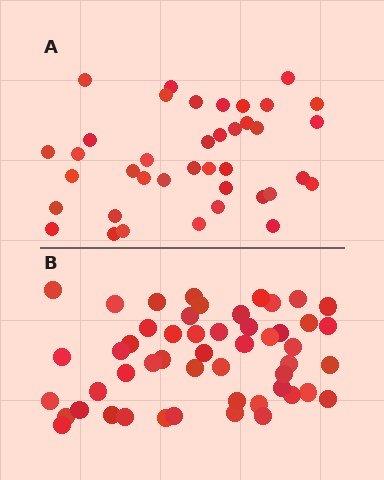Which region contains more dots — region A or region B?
Region B (the bottom region) has more dots.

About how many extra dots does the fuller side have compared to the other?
Region B has roughly 12 or so more dots than region A.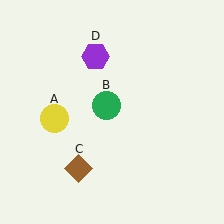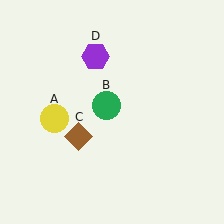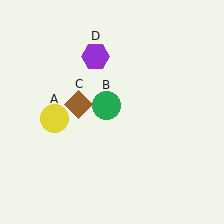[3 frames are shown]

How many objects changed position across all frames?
1 object changed position: brown diamond (object C).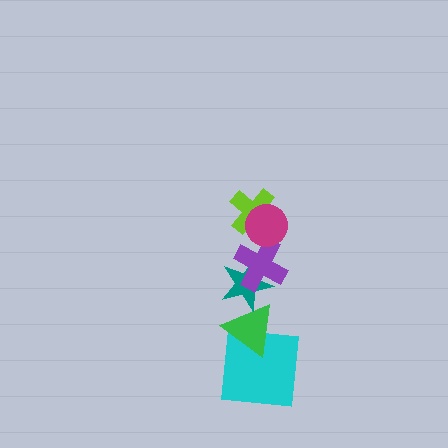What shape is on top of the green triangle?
The teal star is on top of the green triangle.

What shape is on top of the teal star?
The purple cross is on top of the teal star.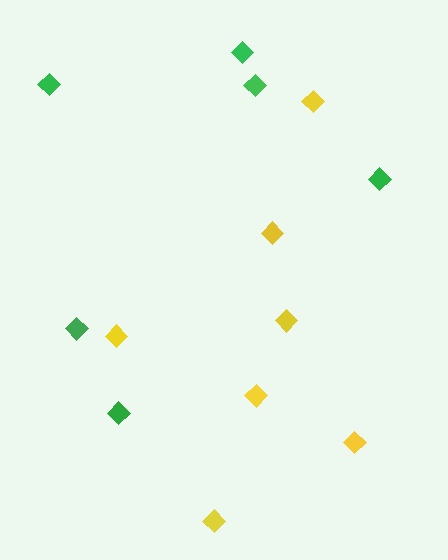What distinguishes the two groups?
There are 2 groups: one group of yellow diamonds (7) and one group of green diamonds (6).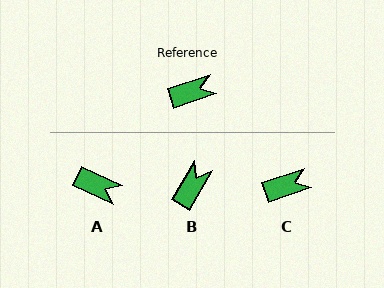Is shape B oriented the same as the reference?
No, it is off by about 41 degrees.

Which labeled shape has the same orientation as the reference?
C.